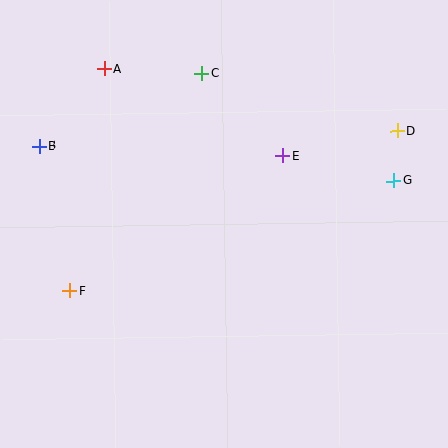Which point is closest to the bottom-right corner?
Point G is closest to the bottom-right corner.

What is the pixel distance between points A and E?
The distance between A and E is 199 pixels.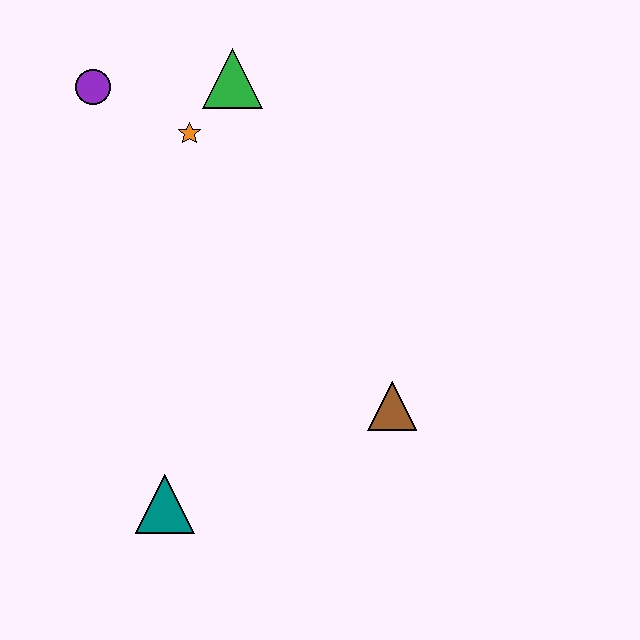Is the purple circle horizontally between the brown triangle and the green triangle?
No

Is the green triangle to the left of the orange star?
No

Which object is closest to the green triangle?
The orange star is closest to the green triangle.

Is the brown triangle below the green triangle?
Yes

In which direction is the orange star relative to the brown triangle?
The orange star is above the brown triangle.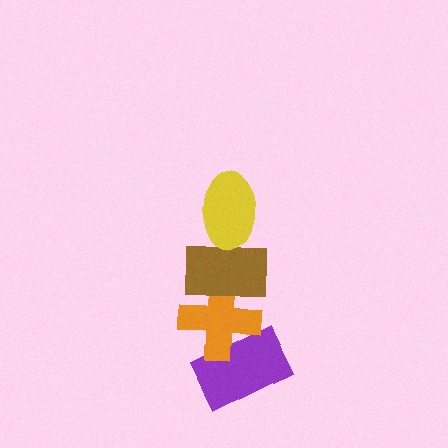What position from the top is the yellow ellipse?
The yellow ellipse is 1st from the top.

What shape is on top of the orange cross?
The brown rectangle is on top of the orange cross.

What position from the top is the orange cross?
The orange cross is 3rd from the top.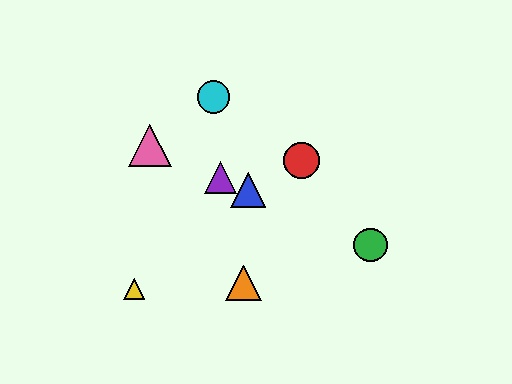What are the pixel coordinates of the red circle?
The red circle is at (302, 160).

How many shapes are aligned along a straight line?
4 shapes (the blue triangle, the green circle, the purple triangle, the pink triangle) are aligned along a straight line.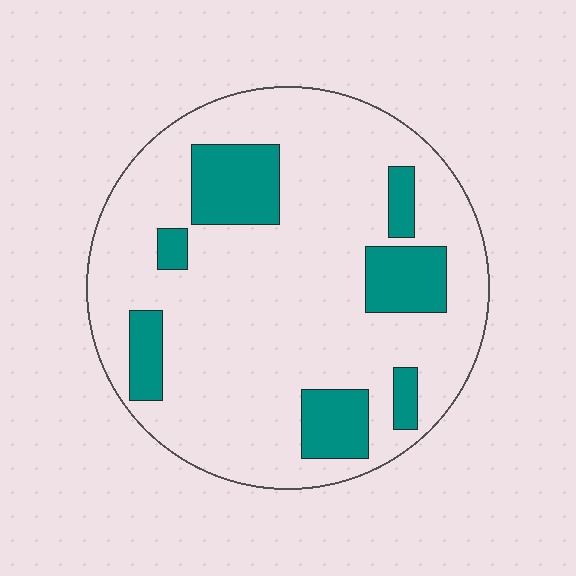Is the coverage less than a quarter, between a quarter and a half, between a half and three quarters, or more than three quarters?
Less than a quarter.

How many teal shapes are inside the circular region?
7.